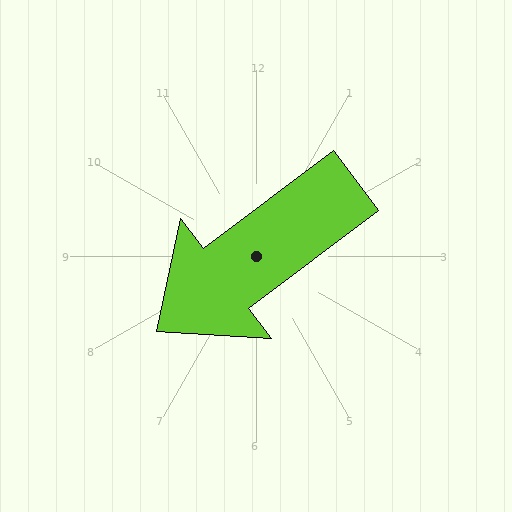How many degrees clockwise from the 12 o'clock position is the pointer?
Approximately 233 degrees.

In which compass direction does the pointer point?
Southwest.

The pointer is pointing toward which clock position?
Roughly 8 o'clock.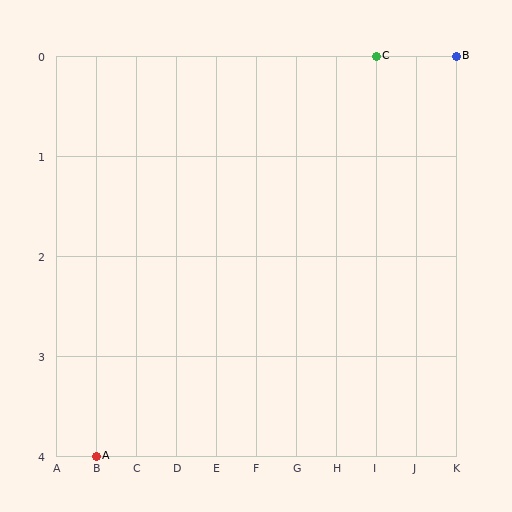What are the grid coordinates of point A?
Point A is at grid coordinates (B, 4).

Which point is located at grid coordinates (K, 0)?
Point B is at (K, 0).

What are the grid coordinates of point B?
Point B is at grid coordinates (K, 0).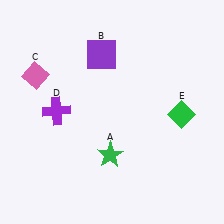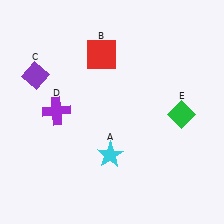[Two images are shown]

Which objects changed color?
A changed from green to cyan. B changed from purple to red. C changed from pink to purple.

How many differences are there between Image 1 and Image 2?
There are 3 differences between the two images.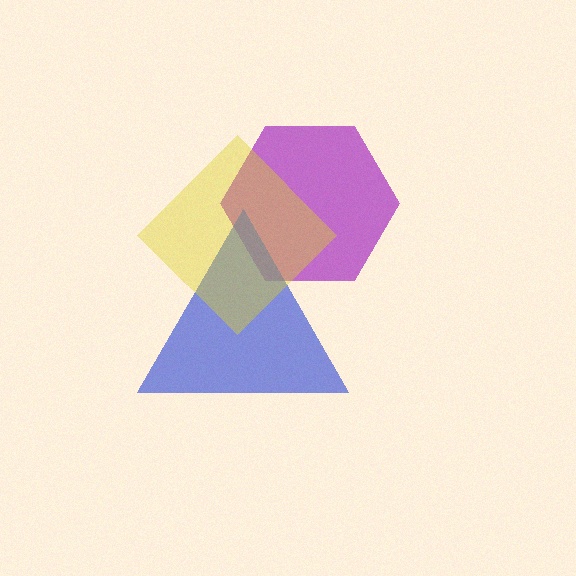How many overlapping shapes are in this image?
There are 3 overlapping shapes in the image.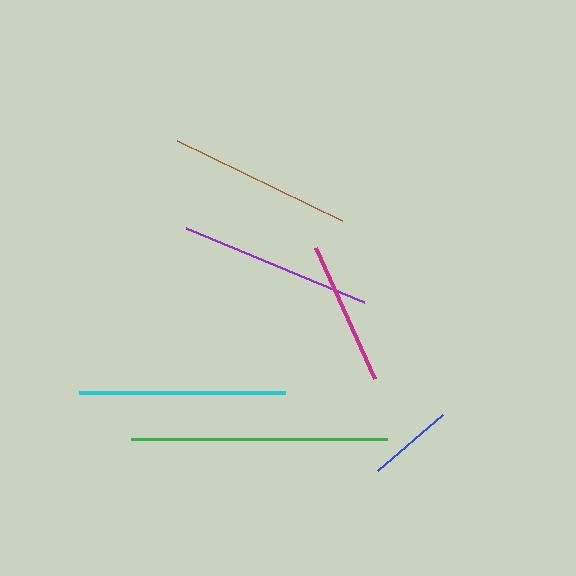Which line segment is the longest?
The green line is the longest at approximately 256 pixels.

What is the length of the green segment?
The green segment is approximately 256 pixels long.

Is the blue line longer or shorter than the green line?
The green line is longer than the blue line.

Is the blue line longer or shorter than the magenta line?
The magenta line is longer than the blue line.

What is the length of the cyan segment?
The cyan segment is approximately 206 pixels long.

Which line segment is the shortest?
The blue line is the shortest at approximately 85 pixels.